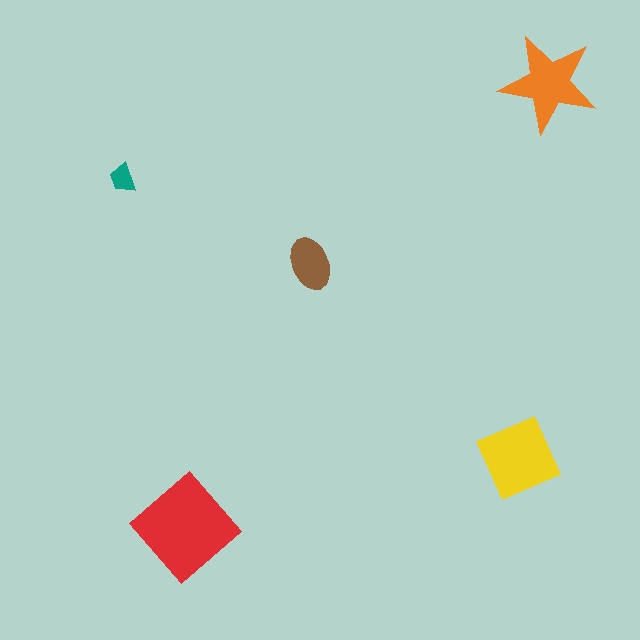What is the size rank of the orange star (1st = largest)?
3rd.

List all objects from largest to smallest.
The red diamond, the yellow diamond, the orange star, the brown ellipse, the teal trapezoid.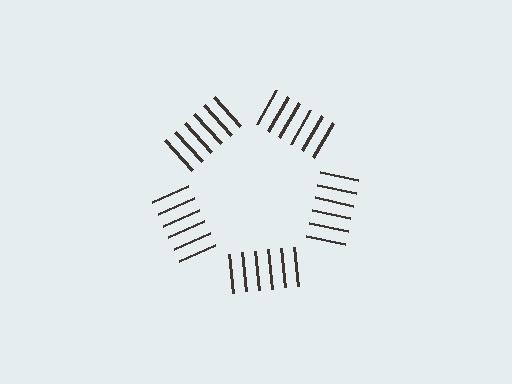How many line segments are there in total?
30 — 6 along each of the 5 edges.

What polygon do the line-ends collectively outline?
An illusory pentagon — the line segments terminate on its edges but no continuous stroke is drawn.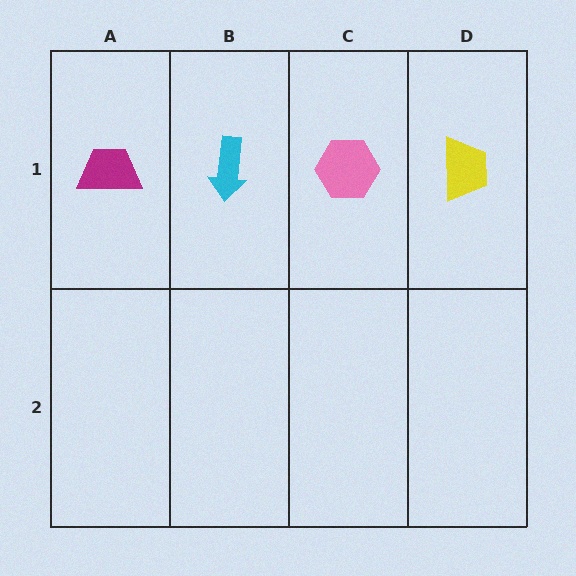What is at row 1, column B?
A cyan arrow.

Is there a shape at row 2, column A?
No, that cell is empty.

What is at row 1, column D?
A yellow trapezoid.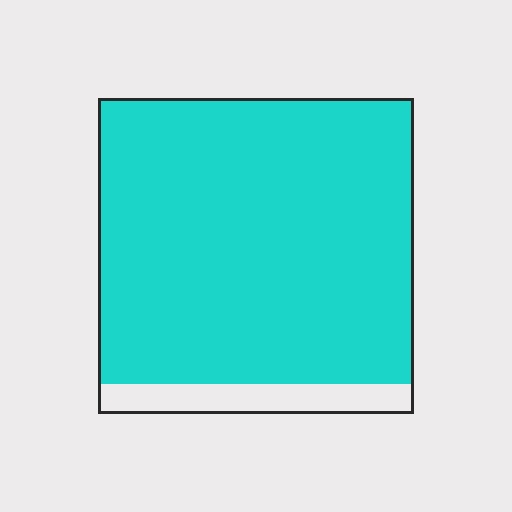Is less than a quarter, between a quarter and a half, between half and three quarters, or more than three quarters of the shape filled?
More than three quarters.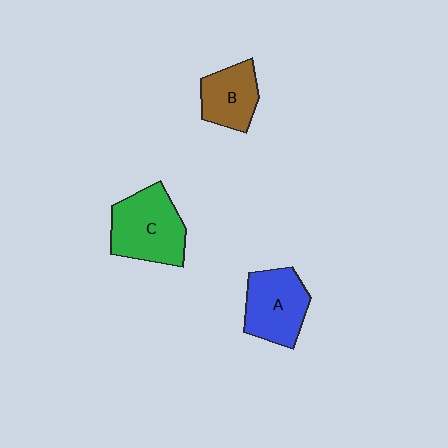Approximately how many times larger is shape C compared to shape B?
Approximately 1.5 times.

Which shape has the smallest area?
Shape B (brown).